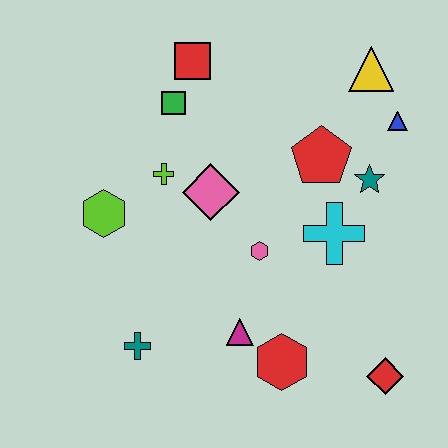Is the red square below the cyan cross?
No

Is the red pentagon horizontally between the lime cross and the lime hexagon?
No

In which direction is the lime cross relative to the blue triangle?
The lime cross is to the left of the blue triangle.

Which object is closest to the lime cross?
The pink diamond is closest to the lime cross.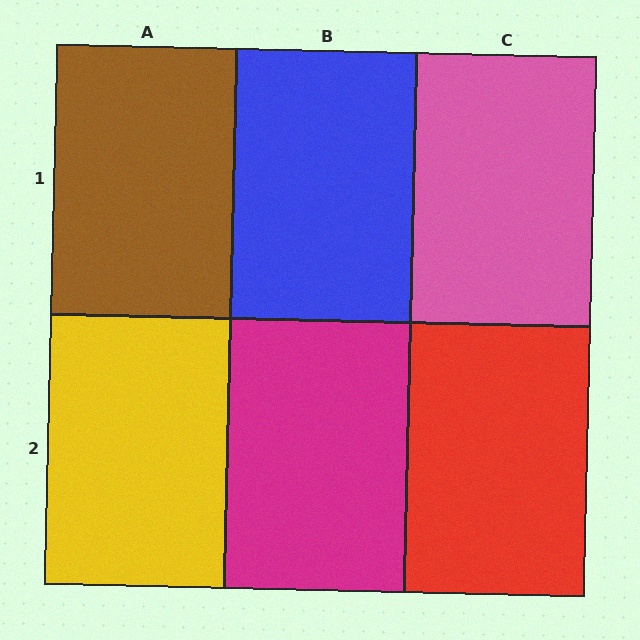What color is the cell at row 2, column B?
Magenta.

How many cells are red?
1 cell is red.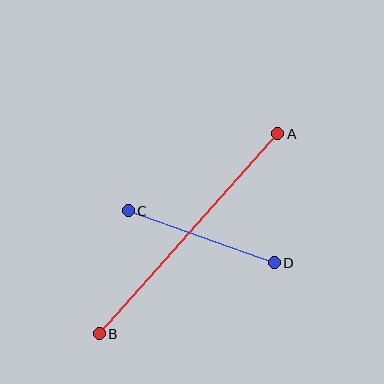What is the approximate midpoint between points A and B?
The midpoint is at approximately (189, 234) pixels.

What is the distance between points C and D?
The distance is approximately 155 pixels.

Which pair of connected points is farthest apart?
Points A and B are farthest apart.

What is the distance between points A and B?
The distance is approximately 268 pixels.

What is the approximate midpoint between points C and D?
The midpoint is at approximately (201, 237) pixels.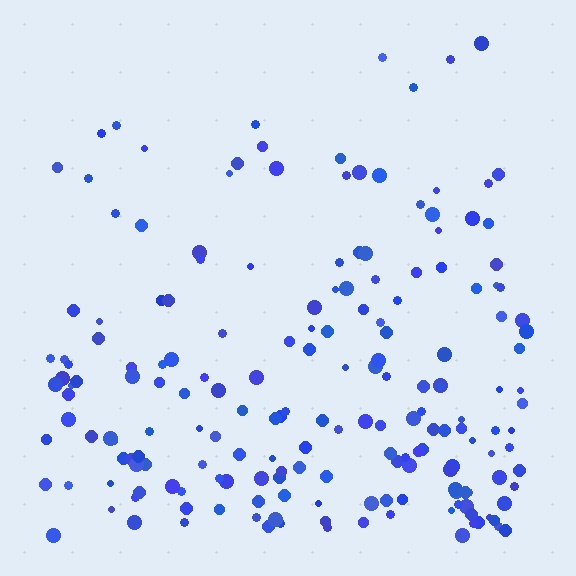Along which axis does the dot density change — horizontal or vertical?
Vertical.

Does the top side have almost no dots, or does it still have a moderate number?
Still a moderate number, just noticeably fewer than the bottom.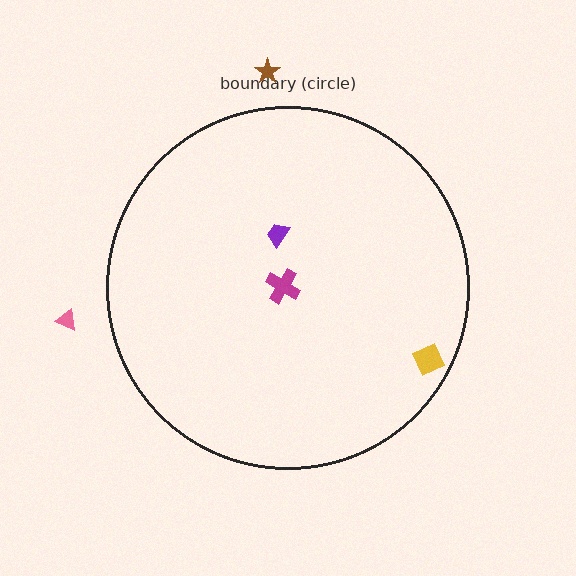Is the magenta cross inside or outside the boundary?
Inside.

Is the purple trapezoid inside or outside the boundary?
Inside.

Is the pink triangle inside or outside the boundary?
Outside.